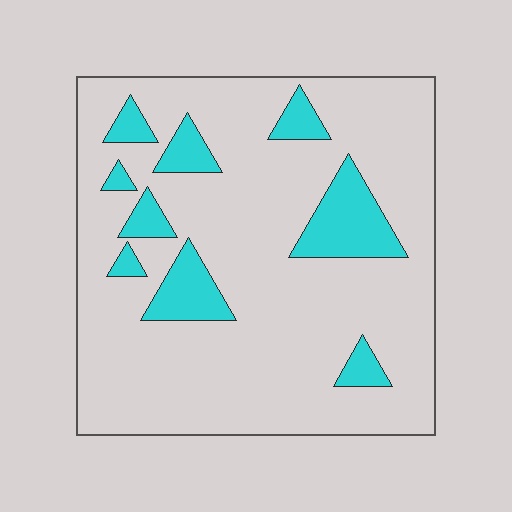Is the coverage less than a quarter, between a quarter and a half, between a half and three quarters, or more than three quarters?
Less than a quarter.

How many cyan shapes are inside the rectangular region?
9.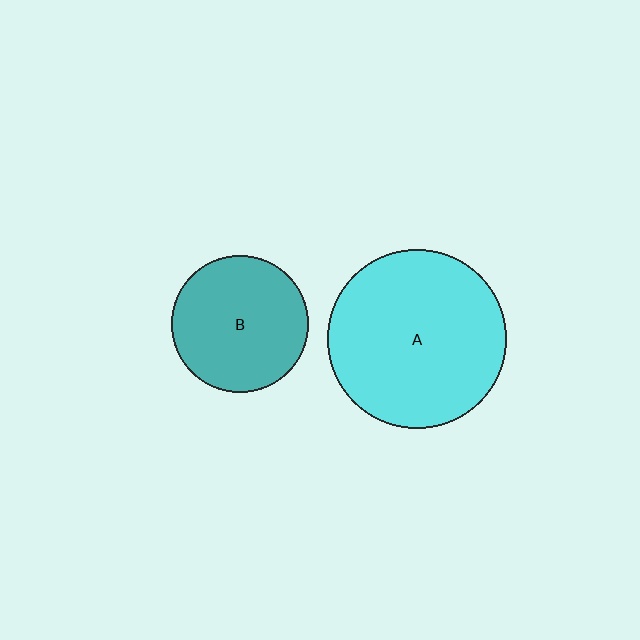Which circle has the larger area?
Circle A (cyan).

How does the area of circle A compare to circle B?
Approximately 1.7 times.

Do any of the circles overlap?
No, none of the circles overlap.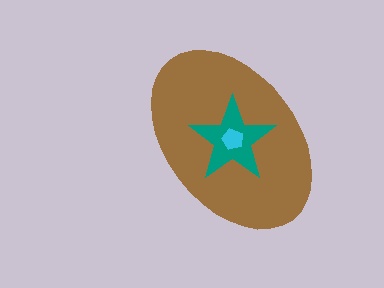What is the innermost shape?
The cyan pentagon.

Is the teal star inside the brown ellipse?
Yes.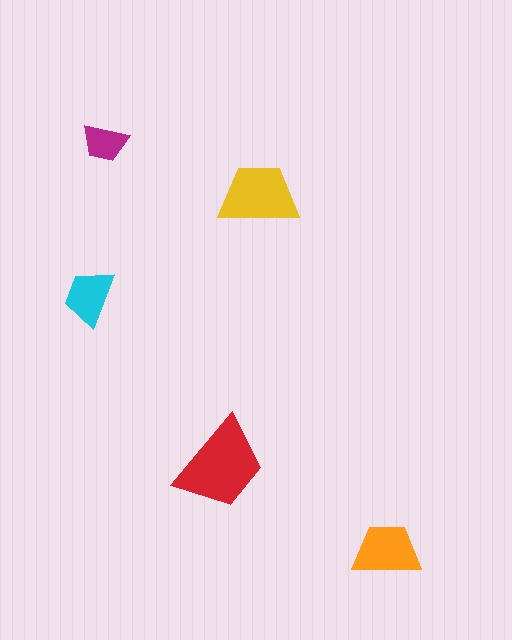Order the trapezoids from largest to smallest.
the red one, the yellow one, the orange one, the cyan one, the magenta one.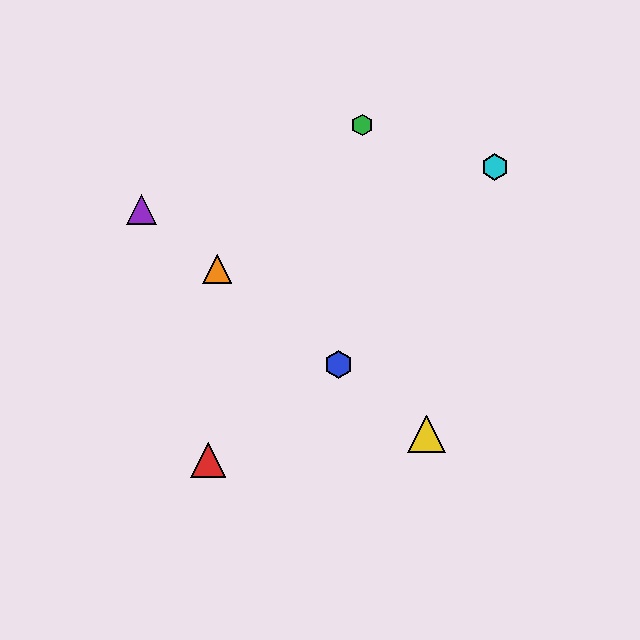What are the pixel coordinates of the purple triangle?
The purple triangle is at (141, 209).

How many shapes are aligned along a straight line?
4 shapes (the blue hexagon, the yellow triangle, the purple triangle, the orange triangle) are aligned along a straight line.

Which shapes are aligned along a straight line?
The blue hexagon, the yellow triangle, the purple triangle, the orange triangle are aligned along a straight line.